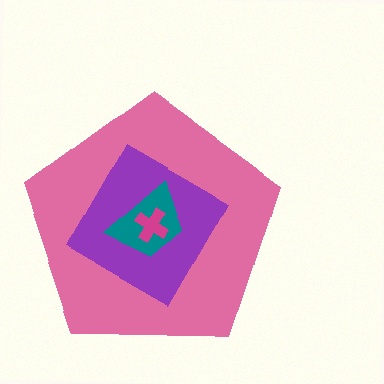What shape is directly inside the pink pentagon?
The purple diamond.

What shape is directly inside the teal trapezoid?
The magenta cross.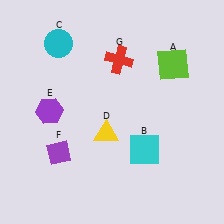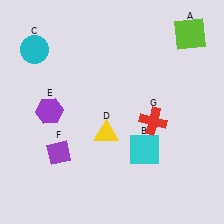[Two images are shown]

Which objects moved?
The objects that moved are: the lime square (A), the cyan circle (C), the red cross (G).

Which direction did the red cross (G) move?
The red cross (G) moved down.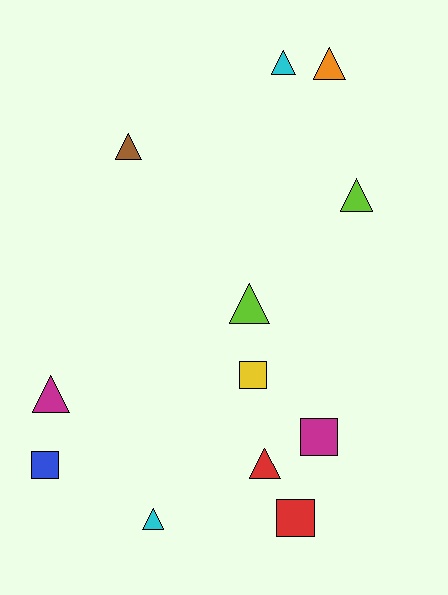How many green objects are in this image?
There are no green objects.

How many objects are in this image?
There are 12 objects.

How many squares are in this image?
There are 4 squares.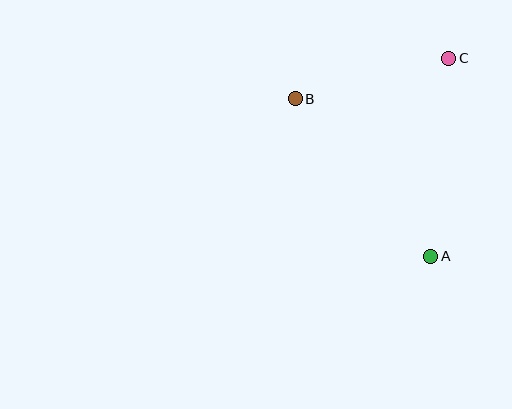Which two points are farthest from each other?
Points A and B are farthest from each other.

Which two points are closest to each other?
Points B and C are closest to each other.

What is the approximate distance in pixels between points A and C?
The distance between A and C is approximately 199 pixels.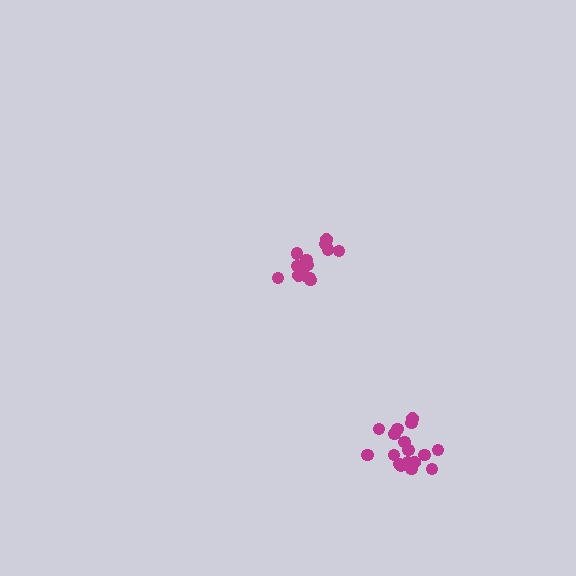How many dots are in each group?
Group 1: 14 dots, Group 2: 17 dots (31 total).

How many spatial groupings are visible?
There are 2 spatial groupings.